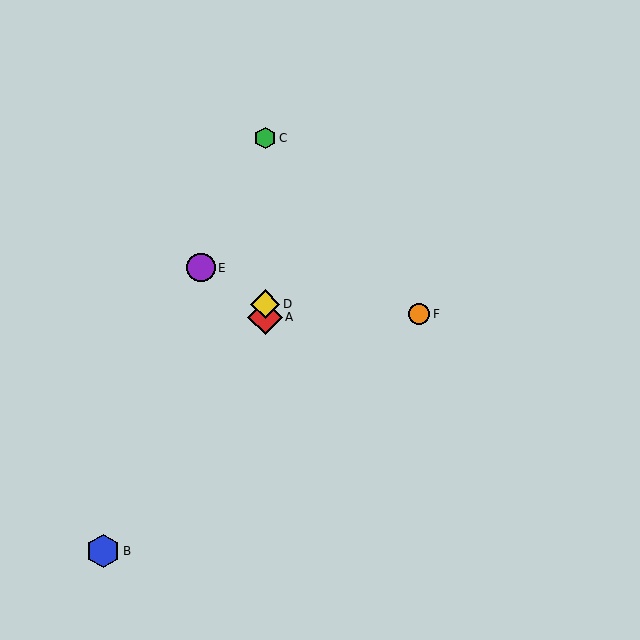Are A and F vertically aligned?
No, A is at x≈265 and F is at x≈419.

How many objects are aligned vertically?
3 objects (A, C, D) are aligned vertically.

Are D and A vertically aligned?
Yes, both are at x≈265.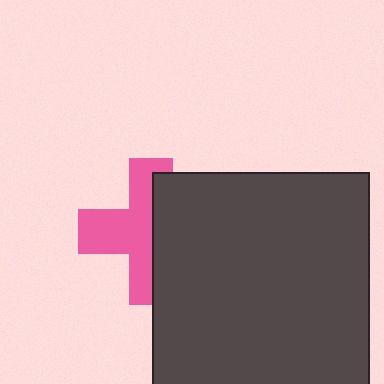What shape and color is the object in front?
The object in front is a dark gray rectangle.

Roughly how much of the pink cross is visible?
About half of it is visible (roughly 53%).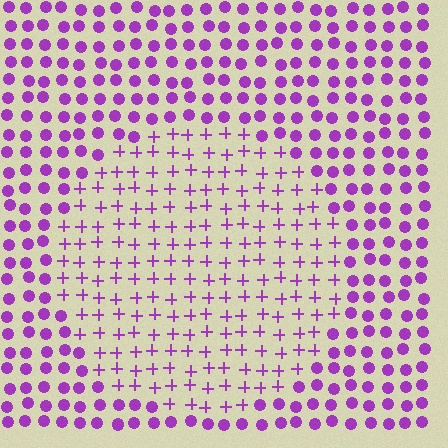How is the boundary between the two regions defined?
The boundary is defined by a change in element shape: plus signs inside vs. circles outside. All elements share the same color and spacing.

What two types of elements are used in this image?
The image uses plus signs inside the circle region and circles outside it.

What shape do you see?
I see a circle.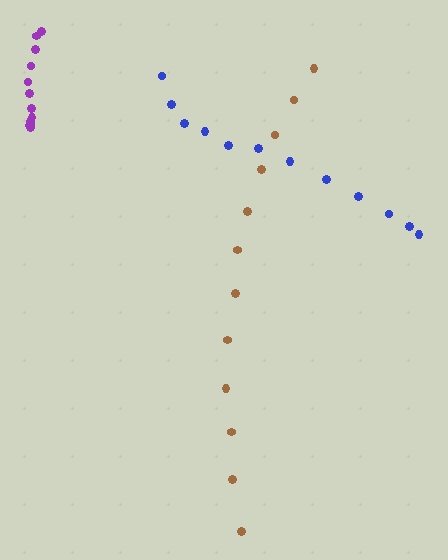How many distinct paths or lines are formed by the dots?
There are 3 distinct paths.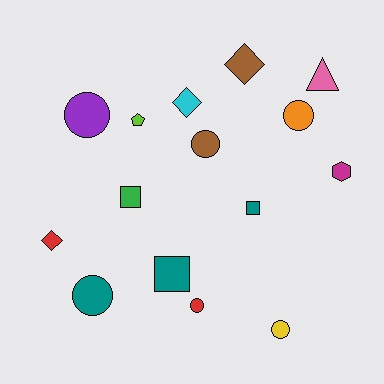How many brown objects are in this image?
There are 2 brown objects.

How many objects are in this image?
There are 15 objects.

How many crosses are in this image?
There are no crosses.